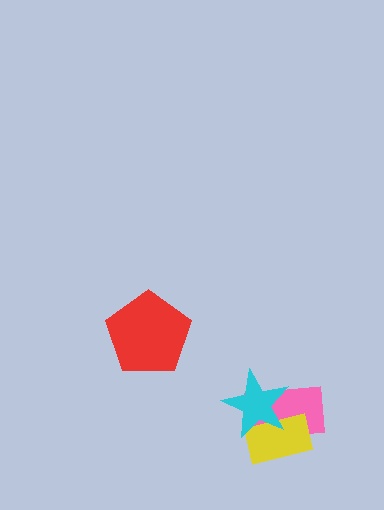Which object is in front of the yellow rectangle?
The cyan star is in front of the yellow rectangle.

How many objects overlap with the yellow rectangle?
2 objects overlap with the yellow rectangle.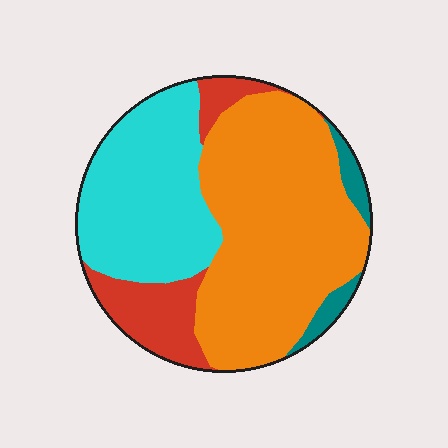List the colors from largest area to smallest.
From largest to smallest: orange, cyan, red, teal.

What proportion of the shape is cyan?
Cyan takes up about one third (1/3) of the shape.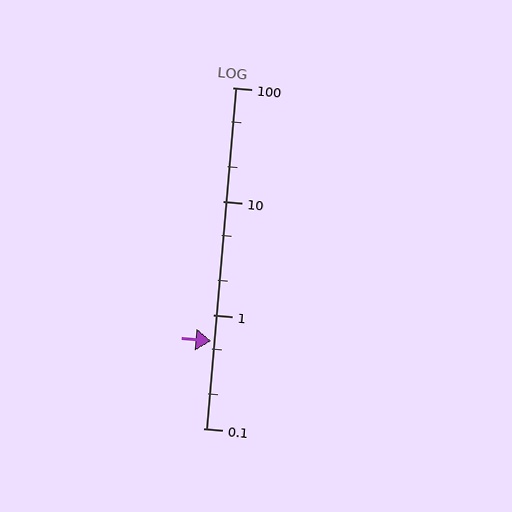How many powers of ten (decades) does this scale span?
The scale spans 3 decades, from 0.1 to 100.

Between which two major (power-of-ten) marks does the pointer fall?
The pointer is between 0.1 and 1.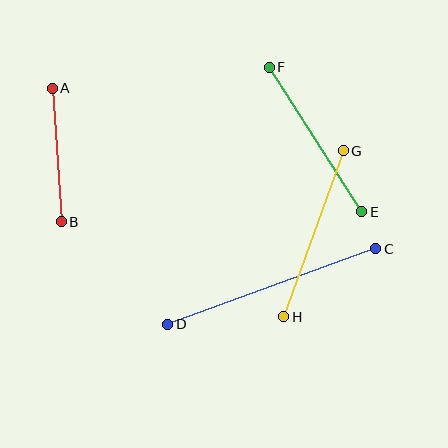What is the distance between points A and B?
The distance is approximately 134 pixels.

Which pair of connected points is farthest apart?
Points C and D are farthest apart.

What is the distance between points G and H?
The distance is approximately 176 pixels.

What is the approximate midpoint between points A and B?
The midpoint is at approximately (57, 155) pixels.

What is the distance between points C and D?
The distance is approximately 221 pixels.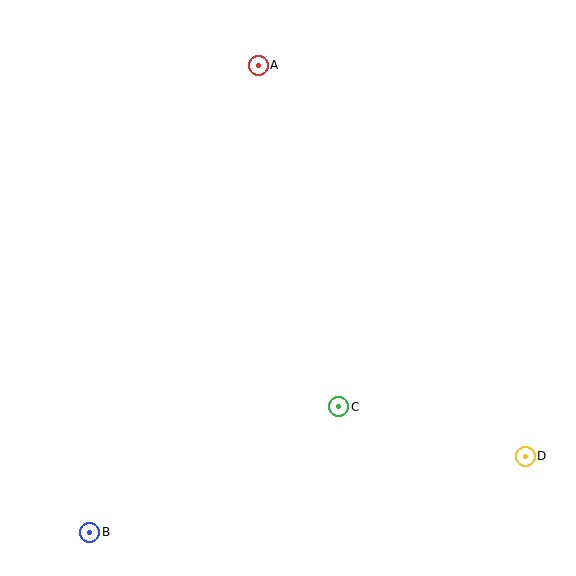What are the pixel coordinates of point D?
Point D is at (525, 456).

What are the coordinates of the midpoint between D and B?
The midpoint between D and B is at (307, 494).